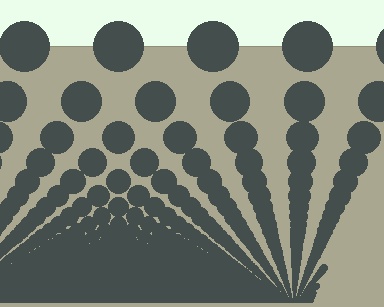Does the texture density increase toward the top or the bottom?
Density increases toward the bottom.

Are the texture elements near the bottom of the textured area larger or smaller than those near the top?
Smaller. The gradient is inverted — elements near the bottom are smaller and denser.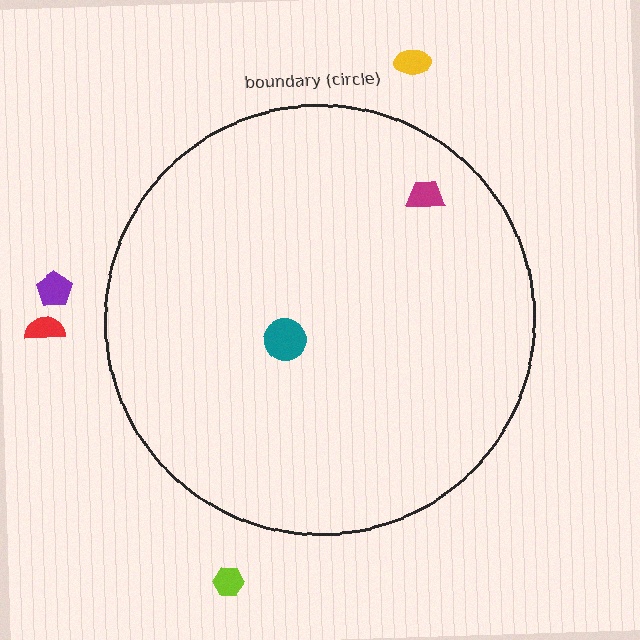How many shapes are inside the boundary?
2 inside, 4 outside.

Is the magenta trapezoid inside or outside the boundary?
Inside.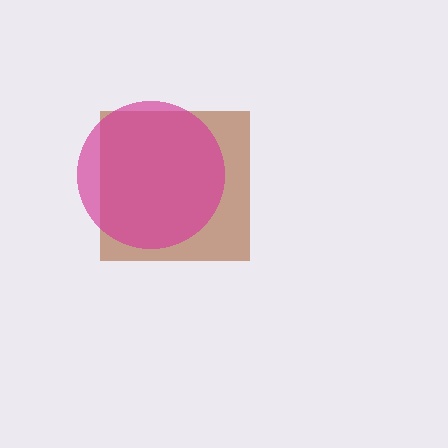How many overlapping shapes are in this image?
There are 2 overlapping shapes in the image.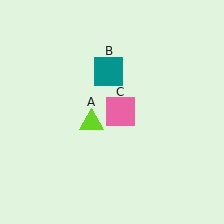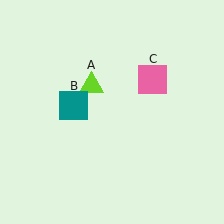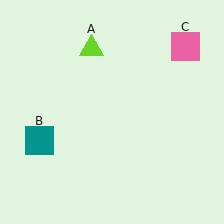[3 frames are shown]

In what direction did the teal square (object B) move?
The teal square (object B) moved down and to the left.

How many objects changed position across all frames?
3 objects changed position: lime triangle (object A), teal square (object B), pink square (object C).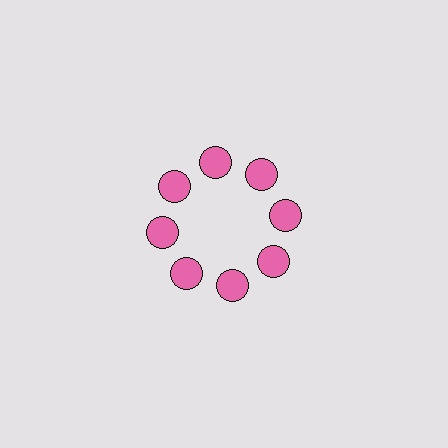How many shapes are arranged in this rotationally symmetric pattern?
There are 8 shapes, arranged in 8 groups of 1.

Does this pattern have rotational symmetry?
Yes, this pattern has 8-fold rotational symmetry. It looks the same after rotating 45 degrees around the center.